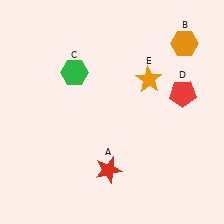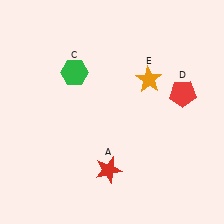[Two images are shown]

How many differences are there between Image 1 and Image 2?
There is 1 difference between the two images.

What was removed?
The orange hexagon (B) was removed in Image 2.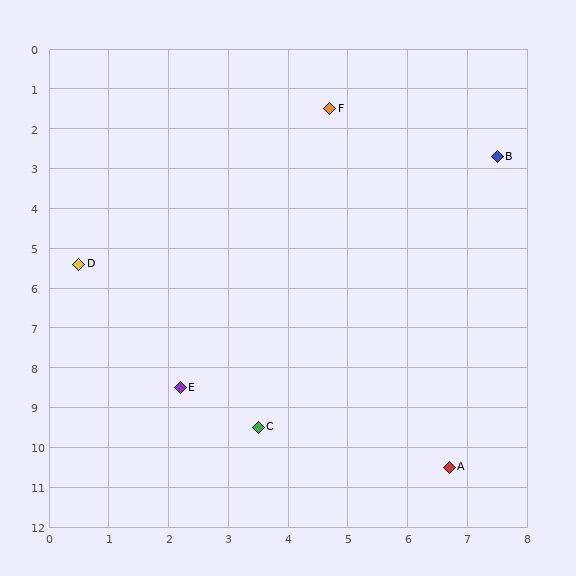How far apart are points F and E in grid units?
Points F and E are about 7.4 grid units apart.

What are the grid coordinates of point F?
Point F is at approximately (4.7, 1.5).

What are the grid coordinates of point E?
Point E is at approximately (2.2, 8.5).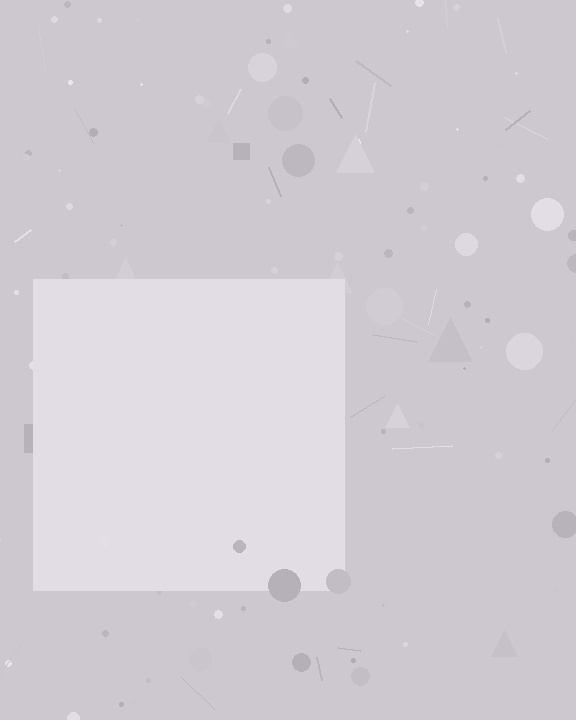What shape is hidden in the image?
A square is hidden in the image.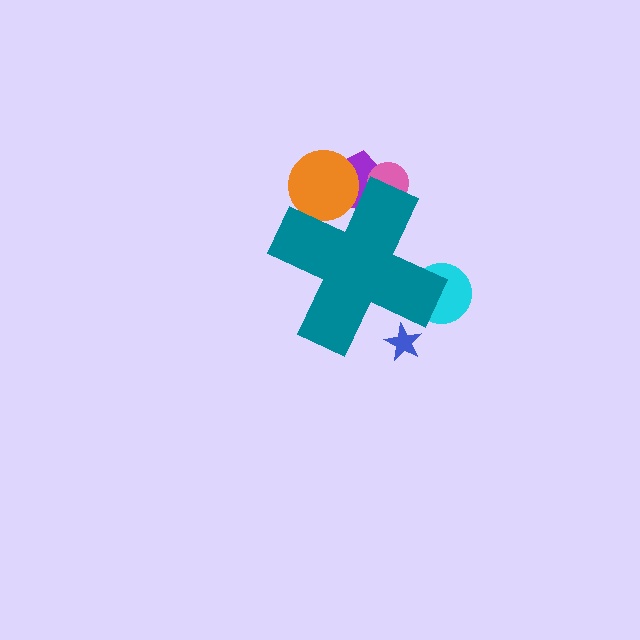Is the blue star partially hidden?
Yes, the blue star is partially hidden behind the teal cross.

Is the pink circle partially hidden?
Yes, the pink circle is partially hidden behind the teal cross.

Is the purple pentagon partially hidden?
Yes, the purple pentagon is partially hidden behind the teal cross.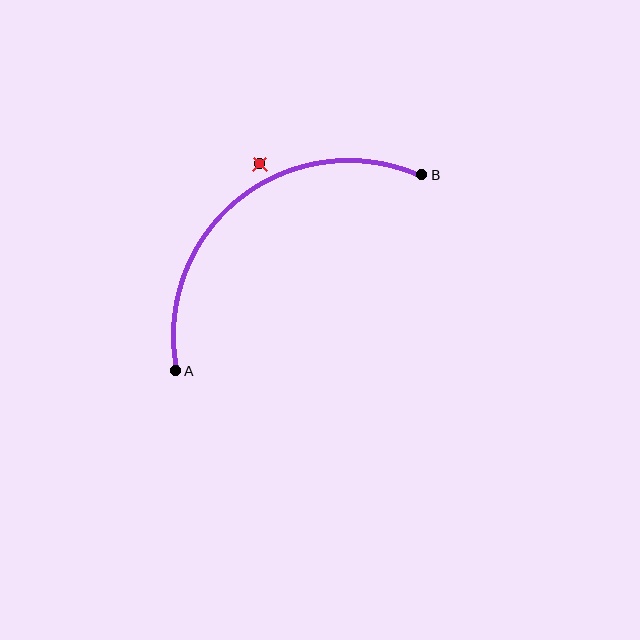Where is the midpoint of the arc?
The arc midpoint is the point on the curve farthest from the straight line joining A and B. It sits above and to the left of that line.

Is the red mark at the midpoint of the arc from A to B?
No — the red mark does not lie on the arc at all. It sits slightly outside the curve.